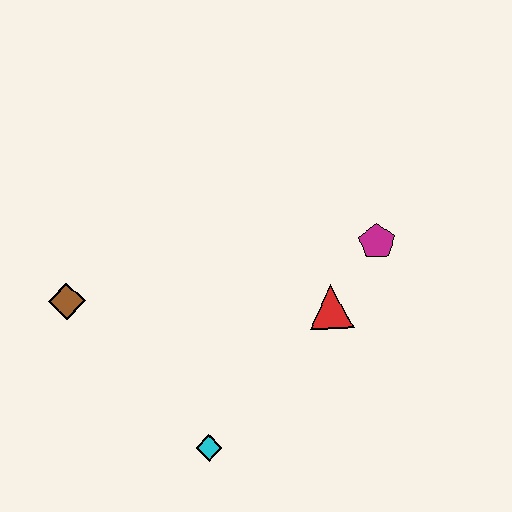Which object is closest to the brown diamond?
The cyan diamond is closest to the brown diamond.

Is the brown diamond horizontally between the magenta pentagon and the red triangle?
No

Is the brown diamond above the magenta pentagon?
No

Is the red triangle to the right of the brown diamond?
Yes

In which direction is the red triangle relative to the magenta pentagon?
The red triangle is below the magenta pentagon.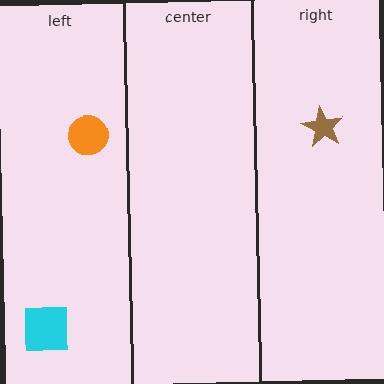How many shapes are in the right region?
1.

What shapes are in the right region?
The brown star.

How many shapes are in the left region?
2.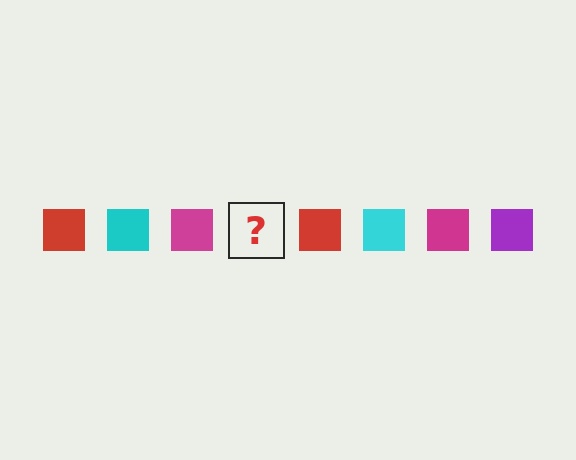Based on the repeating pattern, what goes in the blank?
The blank should be a purple square.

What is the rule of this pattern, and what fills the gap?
The rule is that the pattern cycles through red, cyan, magenta, purple squares. The gap should be filled with a purple square.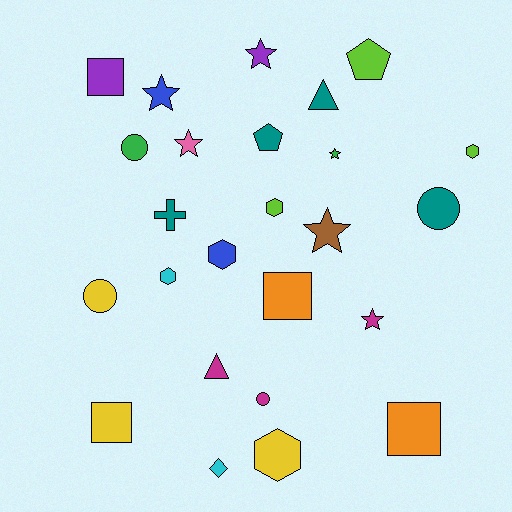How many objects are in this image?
There are 25 objects.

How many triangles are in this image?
There are 2 triangles.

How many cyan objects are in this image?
There are 2 cyan objects.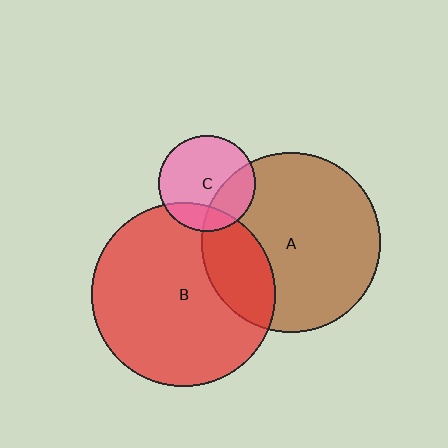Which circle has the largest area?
Circle B (red).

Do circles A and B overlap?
Yes.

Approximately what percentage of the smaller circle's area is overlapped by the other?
Approximately 25%.